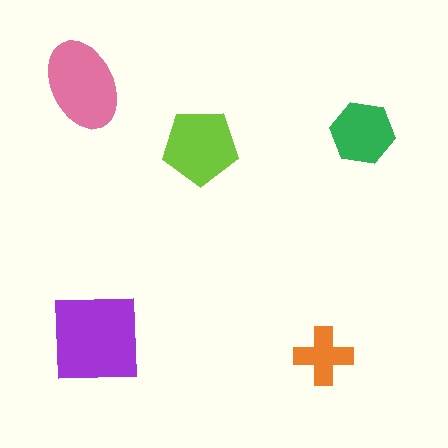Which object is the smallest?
The orange cross.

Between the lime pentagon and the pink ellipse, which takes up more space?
The pink ellipse.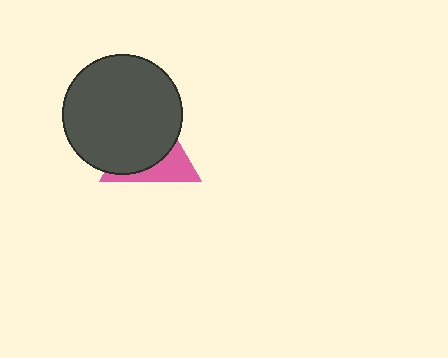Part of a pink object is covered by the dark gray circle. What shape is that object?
It is a triangle.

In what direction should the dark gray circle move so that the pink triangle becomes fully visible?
The dark gray circle should move toward the upper-left. That is the shortest direction to clear the overlap and leave the pink triangle fully visible.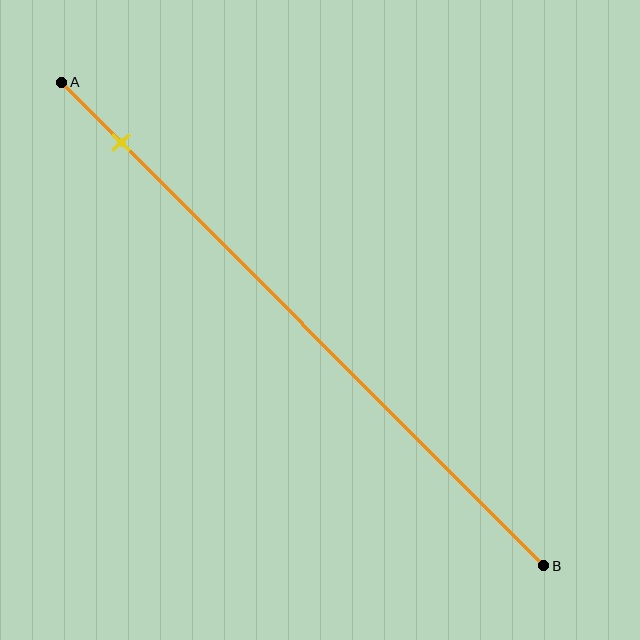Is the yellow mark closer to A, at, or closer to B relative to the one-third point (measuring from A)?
The yellow mark is closer to point A than the one-third point of segment AB.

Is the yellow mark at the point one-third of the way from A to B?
No, the mark is at about 10% from A, not at the 33% one-third point.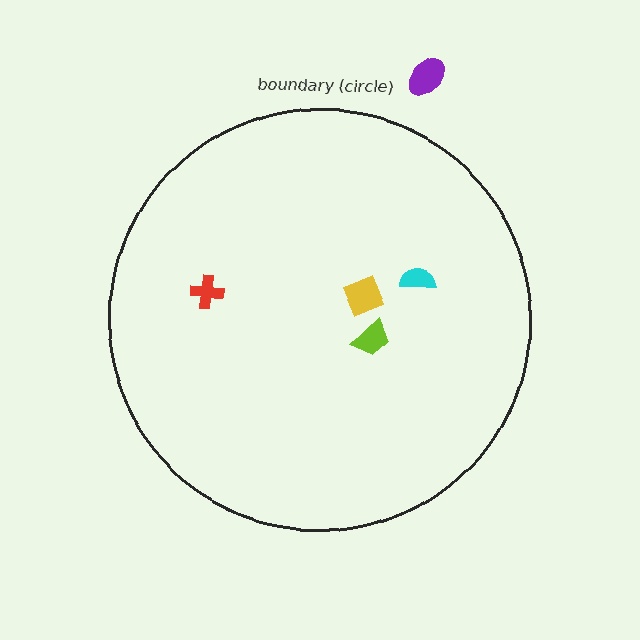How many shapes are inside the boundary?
4 inside, 1 outside.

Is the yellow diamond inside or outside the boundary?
Inside.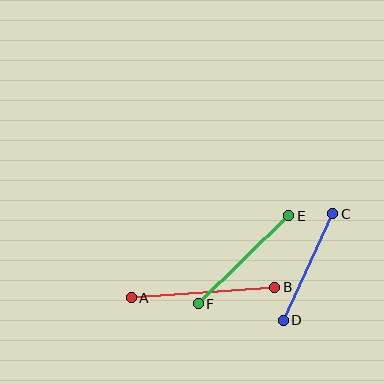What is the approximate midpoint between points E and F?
The midpoint is at approximately (243, 260) pixels.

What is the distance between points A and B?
The distance is approximately 144 pixels.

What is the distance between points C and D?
The distance is approximately 118 pixels.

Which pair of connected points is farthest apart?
Points A and B are farthest apart.